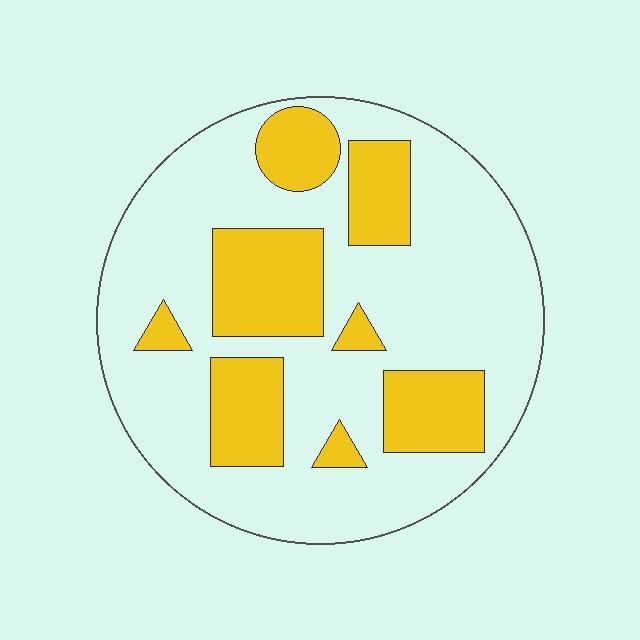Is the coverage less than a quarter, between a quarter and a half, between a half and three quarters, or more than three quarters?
Between a quarter and a half.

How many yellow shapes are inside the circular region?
8.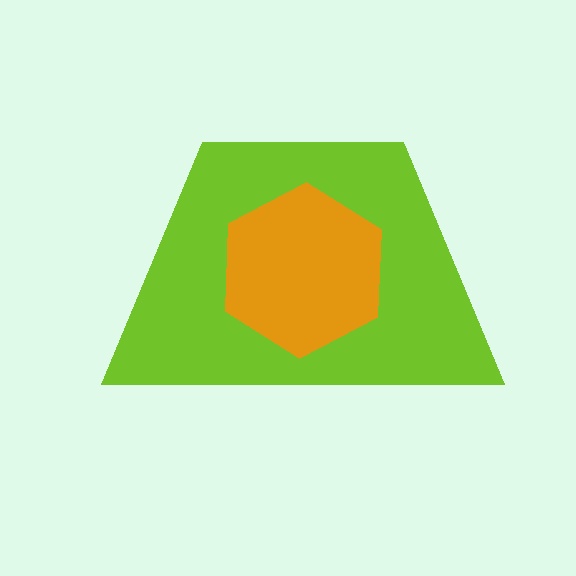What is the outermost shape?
The lime trapezoid.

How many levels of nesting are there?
2.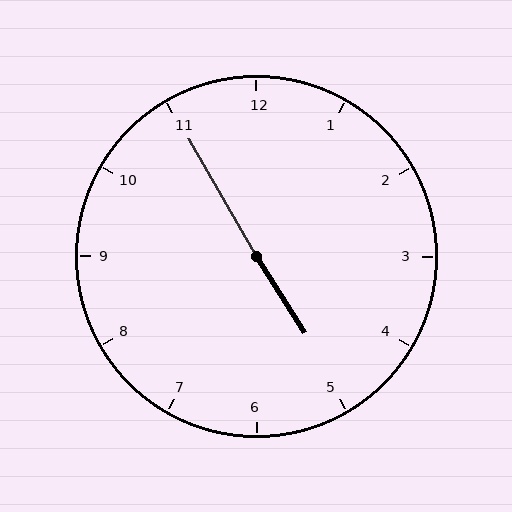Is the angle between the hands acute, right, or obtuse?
It is obtuse.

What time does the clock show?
4:55.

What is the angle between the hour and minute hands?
Approximately 178 degrees.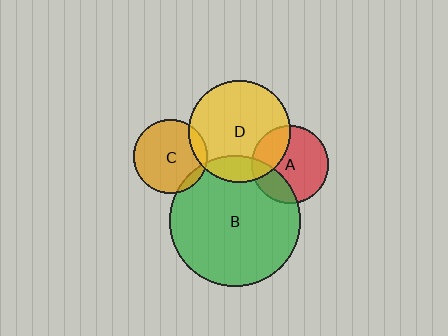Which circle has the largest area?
Circle B (green).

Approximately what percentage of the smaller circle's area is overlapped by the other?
Approximately 15%.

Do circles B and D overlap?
Yes.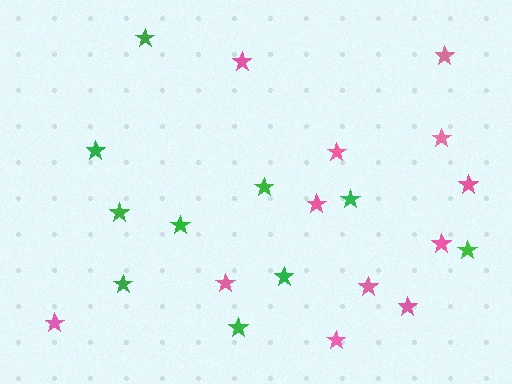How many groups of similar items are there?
There are 2 groups: one group of green stars (10) and one group of pink stars (12).